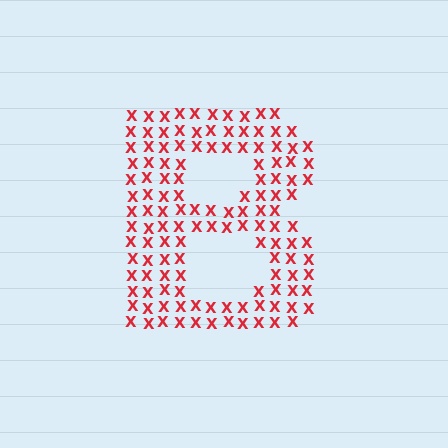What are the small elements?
The small elements are letter X's.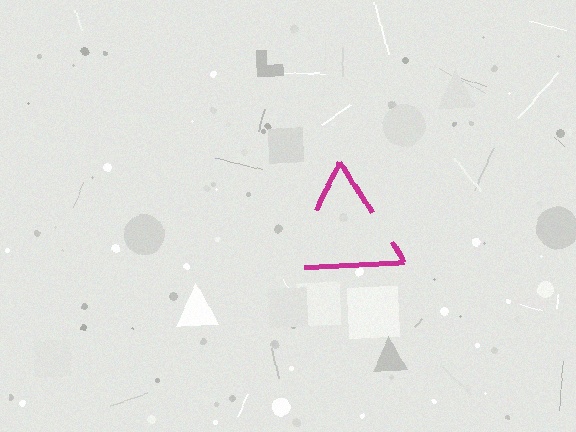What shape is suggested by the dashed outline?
The dashed outline suggests a triangle.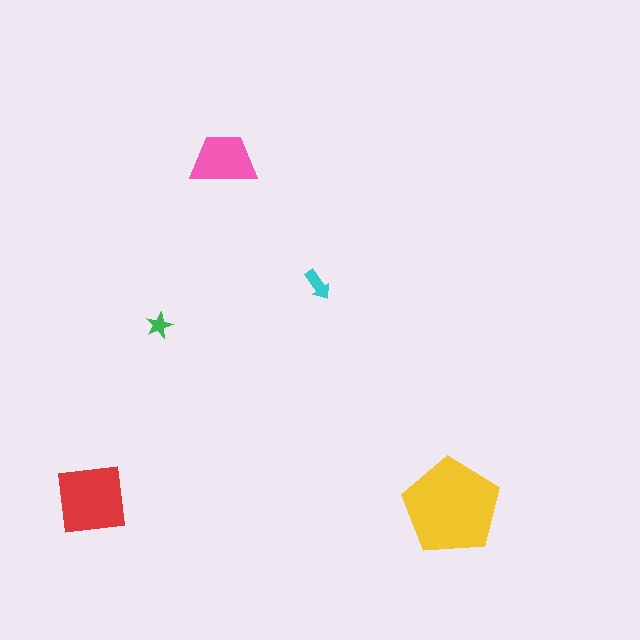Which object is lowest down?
The yellow pentagon is bottommost.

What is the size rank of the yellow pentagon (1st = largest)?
1st.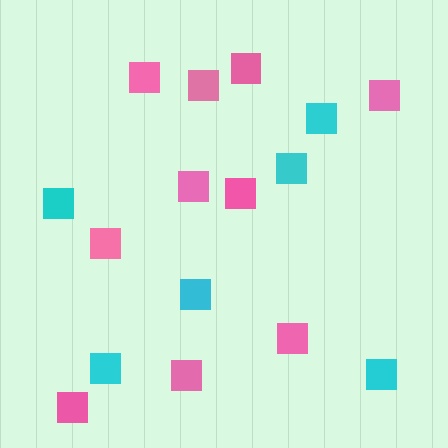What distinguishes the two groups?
There are 2 groups: one group of cyan squares (6) and one group of pink squares (10).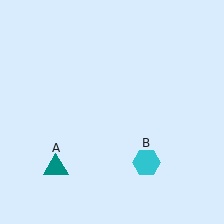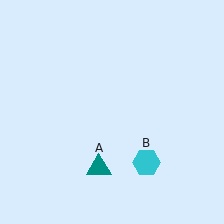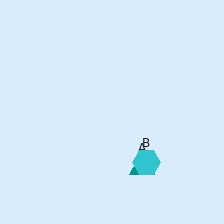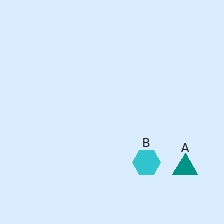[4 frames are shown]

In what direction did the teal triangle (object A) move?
The teal triangle (object A) moved right.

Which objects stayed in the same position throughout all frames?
Cyan hexagon (object B) remained stationary.